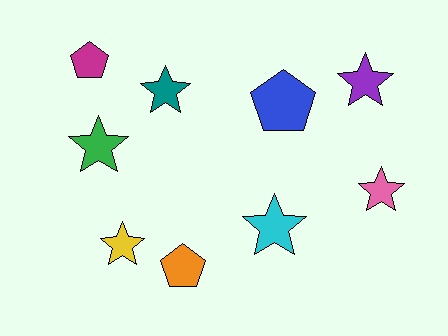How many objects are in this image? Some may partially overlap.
There are 9 objects.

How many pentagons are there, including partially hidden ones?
There are 3 pentagons.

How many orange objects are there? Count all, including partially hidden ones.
There is 1 orange object.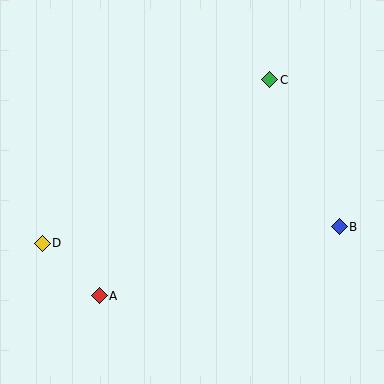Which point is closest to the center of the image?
Point C at (270, 80) is closest to the center.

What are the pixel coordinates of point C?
Point C is at (270, 80).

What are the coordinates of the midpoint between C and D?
The midpoint between C and D is at (156, 161).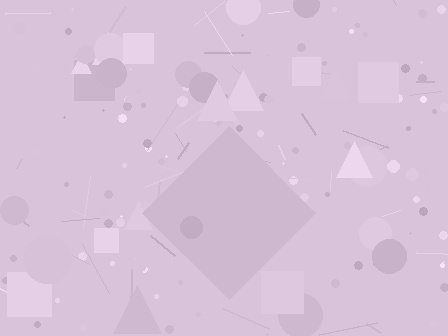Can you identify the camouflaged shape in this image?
The camouflaged shape is a diamond.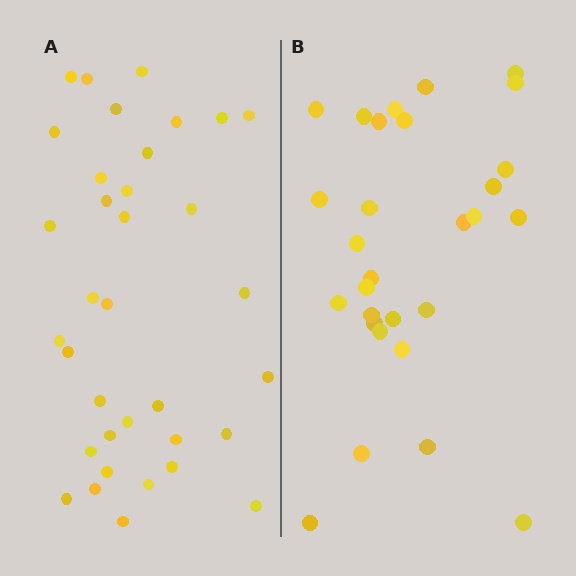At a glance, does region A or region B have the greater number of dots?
Region A (the left region) has more dots.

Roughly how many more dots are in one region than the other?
Region A has about 6 more dots than region B.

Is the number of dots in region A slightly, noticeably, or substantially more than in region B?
Region A has only slightly more — the two regions are fairly close. The ratio is roughly 1.2 to 1.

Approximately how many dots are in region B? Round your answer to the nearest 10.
About 30 dots. (The exact count is 29, which rounds to 30.)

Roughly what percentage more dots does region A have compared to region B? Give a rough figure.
About 20% more.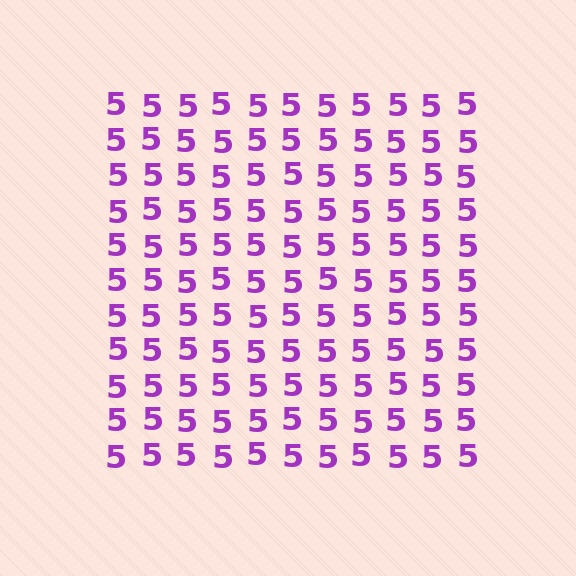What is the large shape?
The large shape is a square.